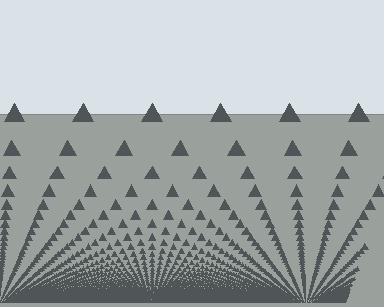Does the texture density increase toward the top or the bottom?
Density increases toward the bottom.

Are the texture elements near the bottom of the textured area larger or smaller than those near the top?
Smaller. The gradient is inverted — elements near the bottom are smaller and denser.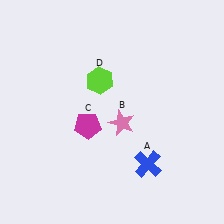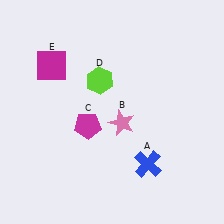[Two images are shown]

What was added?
A magenta square (E) was added in Image 2.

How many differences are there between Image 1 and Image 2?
There is 1 difference between the two images.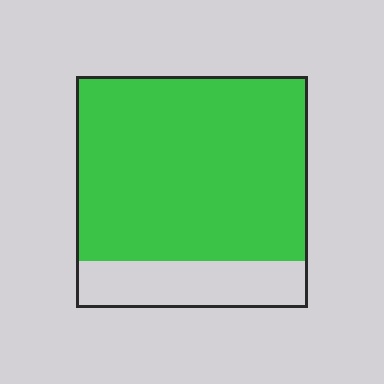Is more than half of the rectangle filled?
Yes.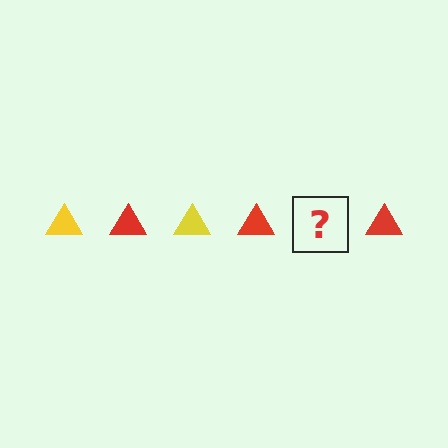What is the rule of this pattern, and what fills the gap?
The rule is that the pattern cycles through yellow, red triangles. The gap should be filled with a yellow triangle.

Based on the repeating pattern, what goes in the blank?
The blank should be a yellow triangle.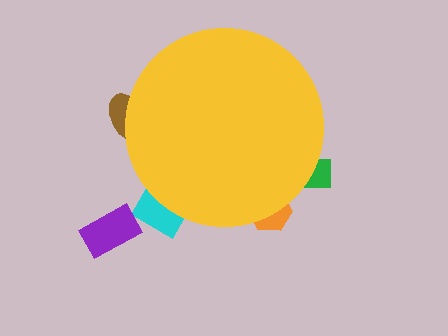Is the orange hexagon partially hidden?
Yes, the orange hexagon is partially hidden behind the yellow circle.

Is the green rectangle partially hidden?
Yes, the green rectangle is partially hidden behind the yellow circle.